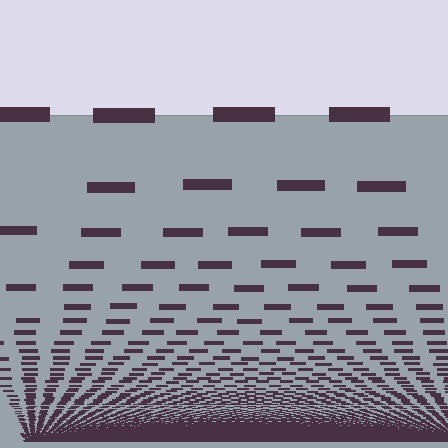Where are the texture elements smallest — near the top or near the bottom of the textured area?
Near the bottom.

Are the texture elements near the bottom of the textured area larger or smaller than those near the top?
Smaller. The gradient is inverted — elements near the bottom are smaller and denser.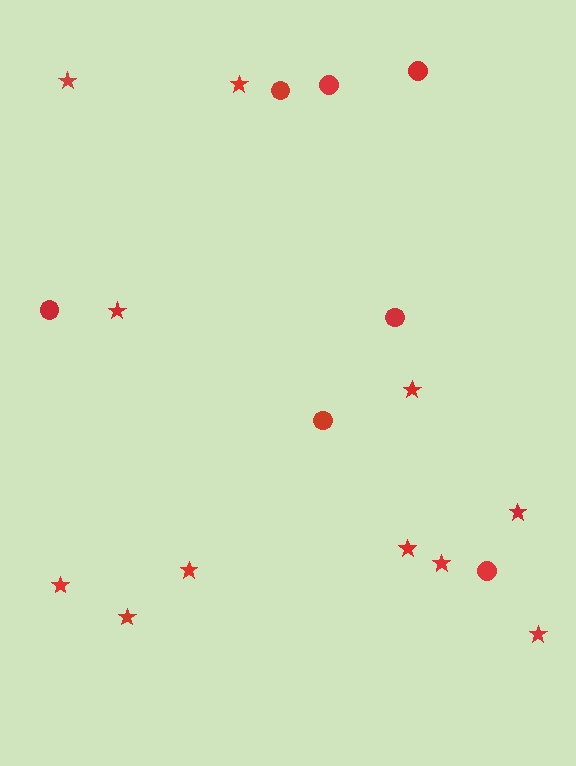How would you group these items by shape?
There are 2 groups: one group of stars (11) and one group of circles (7).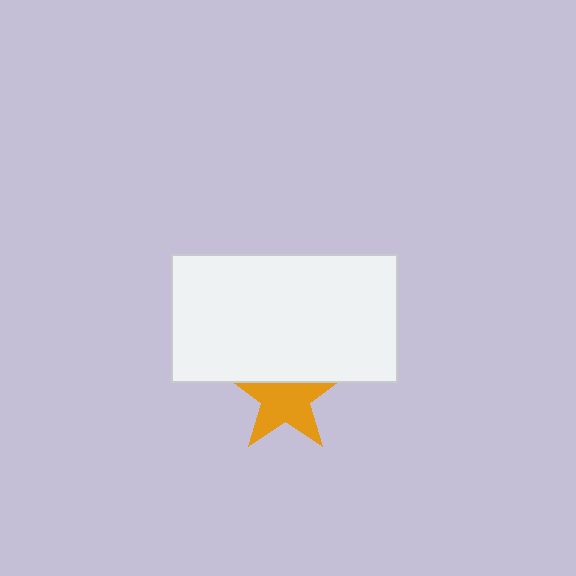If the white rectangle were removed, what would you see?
You would see the complete orange star.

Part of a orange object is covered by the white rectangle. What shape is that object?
It is a star.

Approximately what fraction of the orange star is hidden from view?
Roughly 33% of the orange star is hidden behind the white rectangle.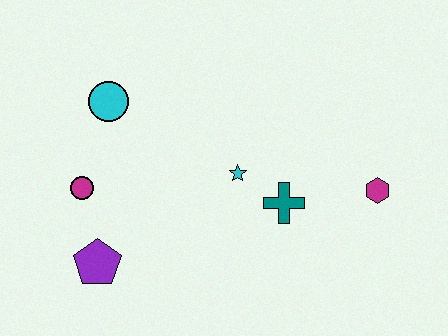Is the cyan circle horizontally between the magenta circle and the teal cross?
Yes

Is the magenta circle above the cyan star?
No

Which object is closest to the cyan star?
The teal cross is closest to the cyan star.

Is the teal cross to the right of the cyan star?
Yes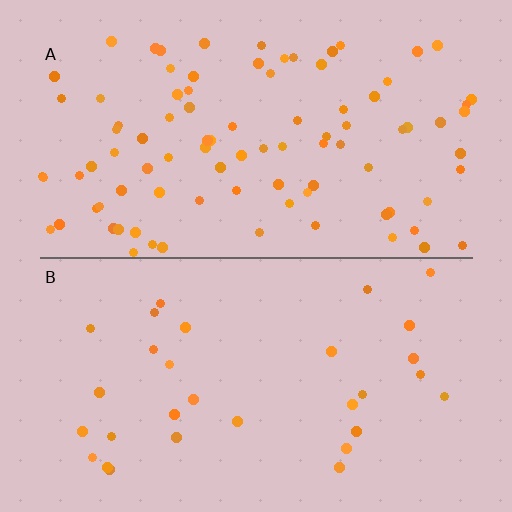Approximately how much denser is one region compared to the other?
Approximately 3.0× — region A over region B.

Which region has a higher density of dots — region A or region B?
A (the top).